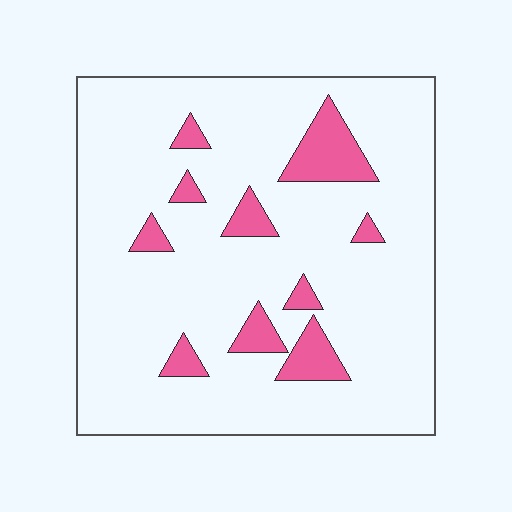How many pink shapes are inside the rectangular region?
10.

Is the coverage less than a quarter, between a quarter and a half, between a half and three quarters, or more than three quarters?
Less than a quarter.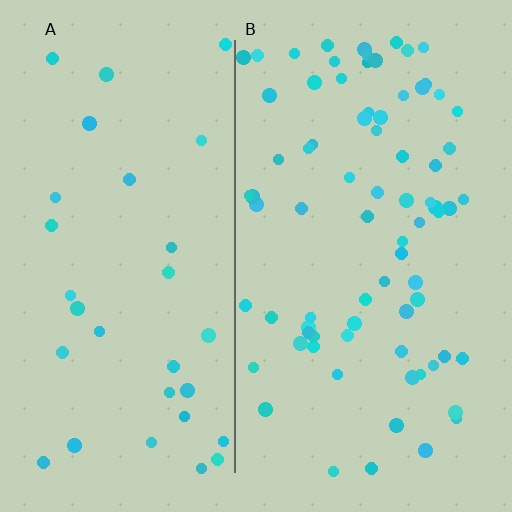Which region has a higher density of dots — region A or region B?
B (the right).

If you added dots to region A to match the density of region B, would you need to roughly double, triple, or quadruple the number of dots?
Approximately double.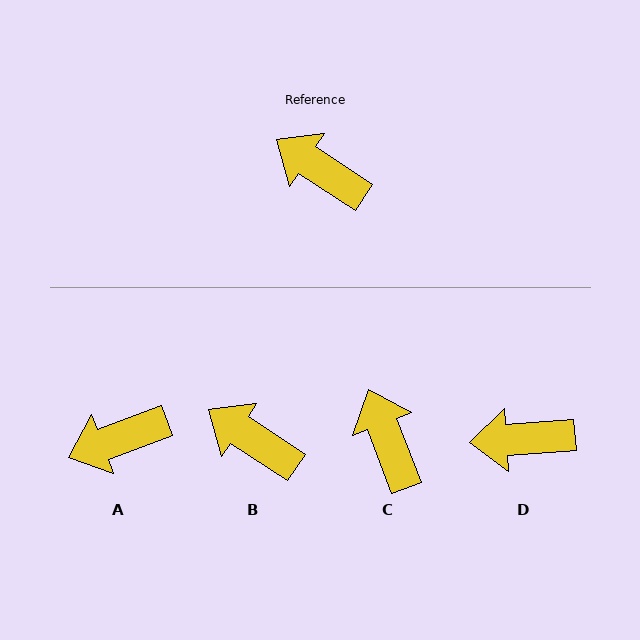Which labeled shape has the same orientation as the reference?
B.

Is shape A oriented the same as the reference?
No, it is off by about 54 degrees.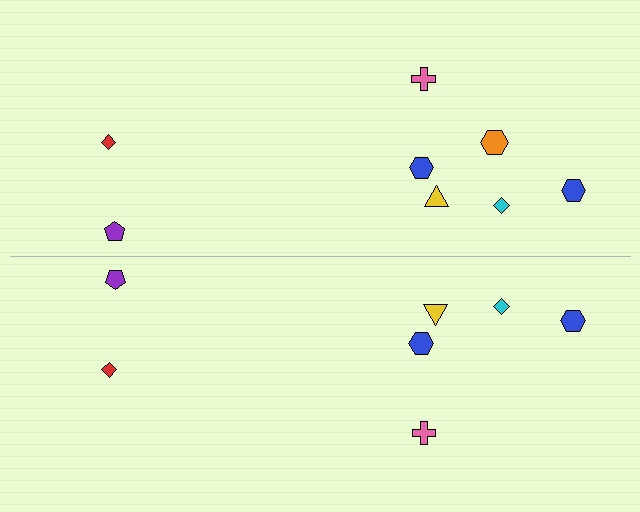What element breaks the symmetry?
A orange hexagon is missing from the bottom side.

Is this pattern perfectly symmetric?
No, the pattern is not perfectly symmetric. A orange hexagon is missing from the bottom side.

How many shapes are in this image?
There are 15 shapes in this image.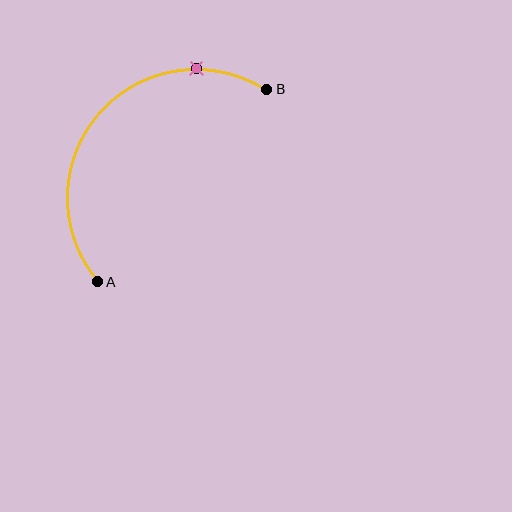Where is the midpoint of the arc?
The arc midpoint is the point on the curve farthest from the straight line joining A and B. It sits above and to the left of that line.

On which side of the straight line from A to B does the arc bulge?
The arc bulges above and to the left of the straight line connecting A and B.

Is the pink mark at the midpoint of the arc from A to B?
No. The pink mark lies on the arc but is closer to endpoint B. The arc midpoint would be at the point on the curve equidistant along the arc from both A and B.